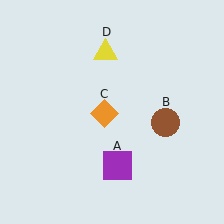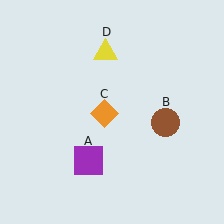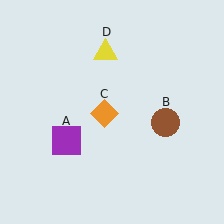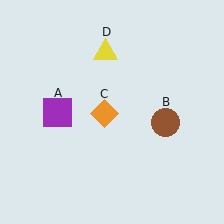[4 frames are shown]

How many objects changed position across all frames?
1 object changed position: purple square (object A).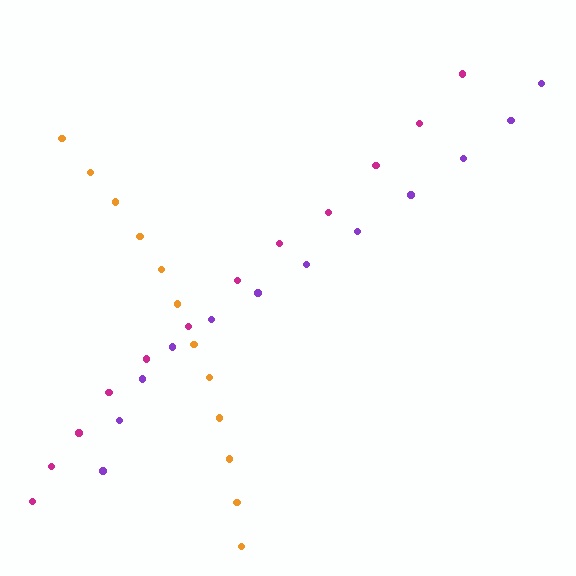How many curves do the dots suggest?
There are 3 distinct paths.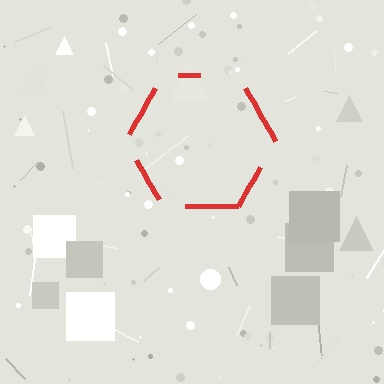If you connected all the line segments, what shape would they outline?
They would outline a hexagon.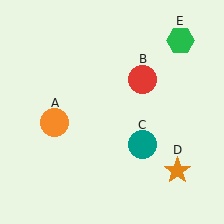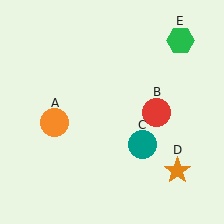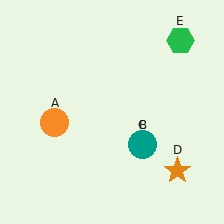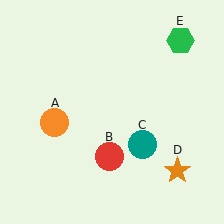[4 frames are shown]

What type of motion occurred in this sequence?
The red circle (object B) rotated clockwise around the center of the scene.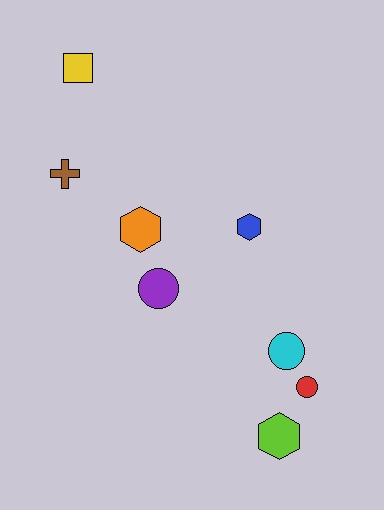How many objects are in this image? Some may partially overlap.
There are 8 objects.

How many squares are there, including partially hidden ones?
There is 1 square.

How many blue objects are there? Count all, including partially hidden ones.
There is 1 blue object.